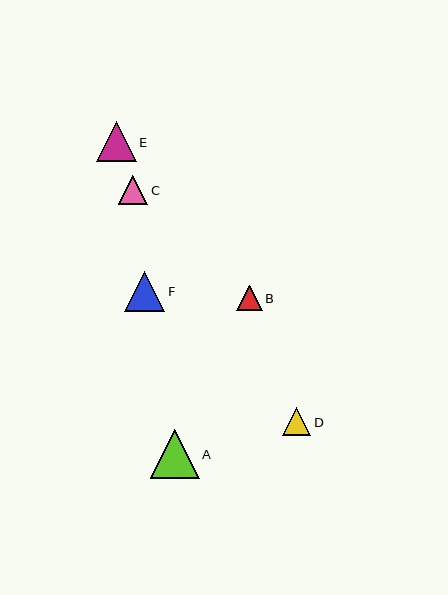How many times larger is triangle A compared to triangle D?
Triangle A is approximately 1.7 times the size of triangle D.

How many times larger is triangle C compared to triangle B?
Triangle C is approximately 1.2 times the size of triangle B.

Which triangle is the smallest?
Triangle B is the smallest with a size of approximately 26 pixels.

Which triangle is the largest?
Triangle A is the largest with a size of approximately 48 pixels.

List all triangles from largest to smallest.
From largest to smallest: A, E, F, C, D, B.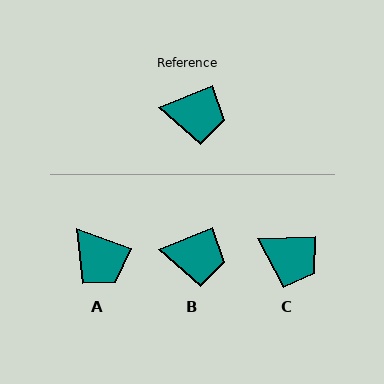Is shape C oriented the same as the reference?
No, it is off by about 21 degrees.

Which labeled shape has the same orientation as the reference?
B.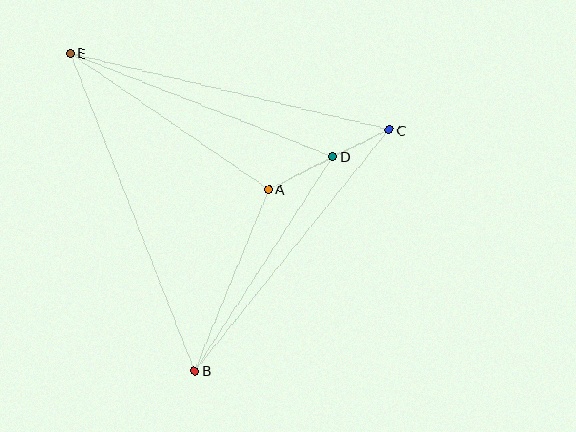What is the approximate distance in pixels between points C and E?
The distance between C and E is approximately 328 pixels.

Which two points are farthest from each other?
Points B and E are farthest from each other.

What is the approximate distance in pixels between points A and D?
The distance between A and D is approximately 72 pixels.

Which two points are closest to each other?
Points C and D are closest to each other.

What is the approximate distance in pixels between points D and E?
The distance between D and E is approximately 282 pixels.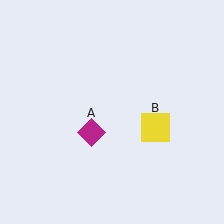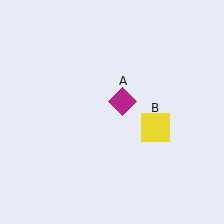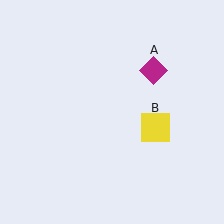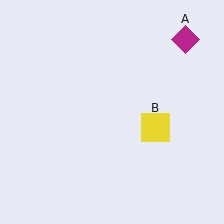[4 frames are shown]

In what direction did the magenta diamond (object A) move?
The magenta diamond (object A) moved up and to the right.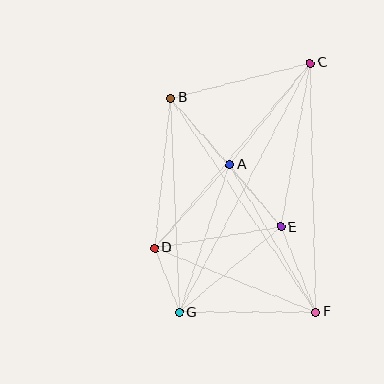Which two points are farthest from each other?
Points C and G are farthest from each other.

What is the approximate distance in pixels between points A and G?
The distance between A and G is approximately 156 pixels.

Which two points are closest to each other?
Points D and G are closest to each other.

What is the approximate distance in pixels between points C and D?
The distance between C and D is approximately 242 pixels.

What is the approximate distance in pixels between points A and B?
The distance between A and B is approximately 89 pixels.